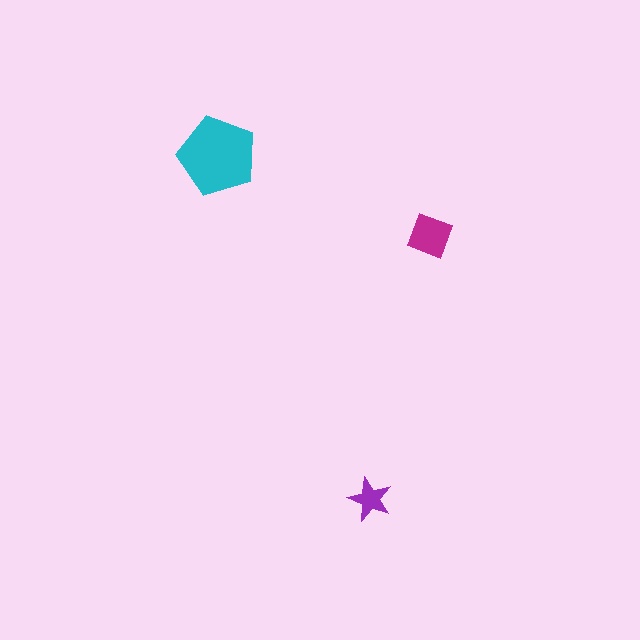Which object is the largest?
The cyan pentagon.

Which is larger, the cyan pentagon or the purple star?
The cyan pentagon.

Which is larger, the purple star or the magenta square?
The magenta square.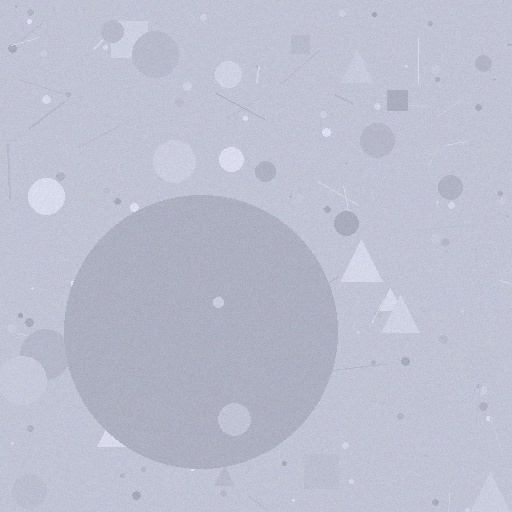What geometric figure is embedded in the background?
A circle is embedded in the background.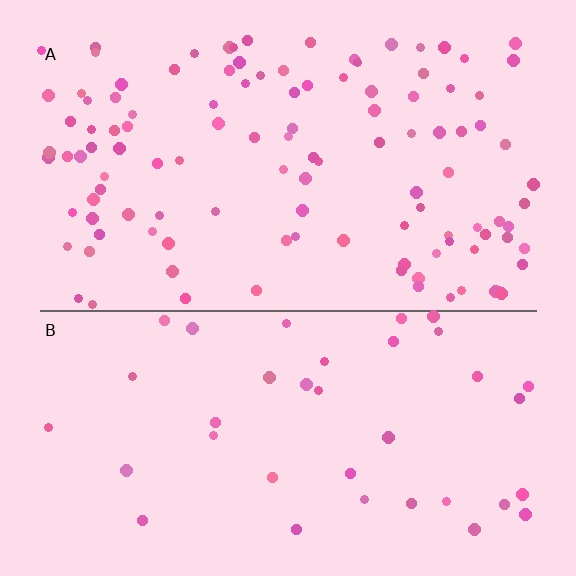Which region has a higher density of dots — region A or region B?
A (the top).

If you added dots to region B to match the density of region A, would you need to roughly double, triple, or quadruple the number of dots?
Approximately triple.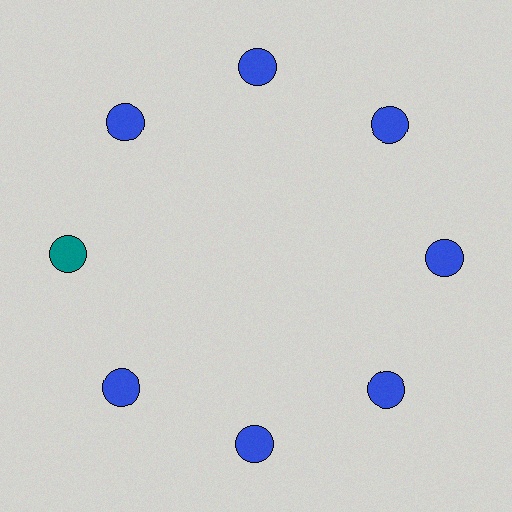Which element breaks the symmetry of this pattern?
The teal circle at roughly the 9 o'clock position breaks the symmetry. All other shapes are blue circles.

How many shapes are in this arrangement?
There are 8 shapes arranged in a ring pattern.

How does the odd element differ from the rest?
It has a different color: teal instead of blue.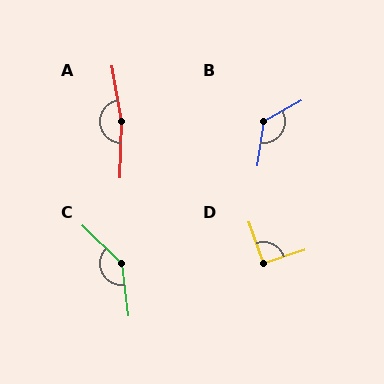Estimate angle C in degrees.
Approximately 142 degrees.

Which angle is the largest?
A, at approximately 170 degrees.